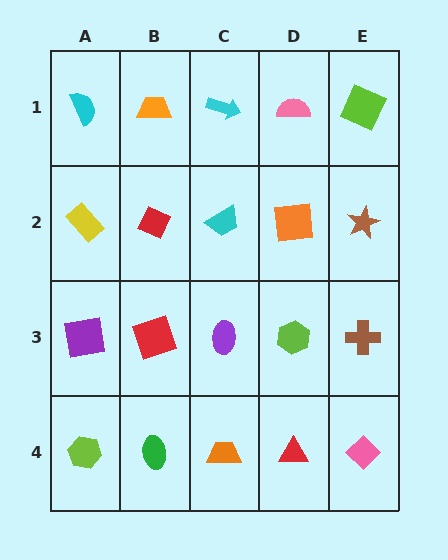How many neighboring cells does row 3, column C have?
4.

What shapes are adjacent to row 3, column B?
A red diamond (row 2, column B), a green ellipse (row 4, column B), a purple square (row 3, column A), a purple ellipse (row 3, column C).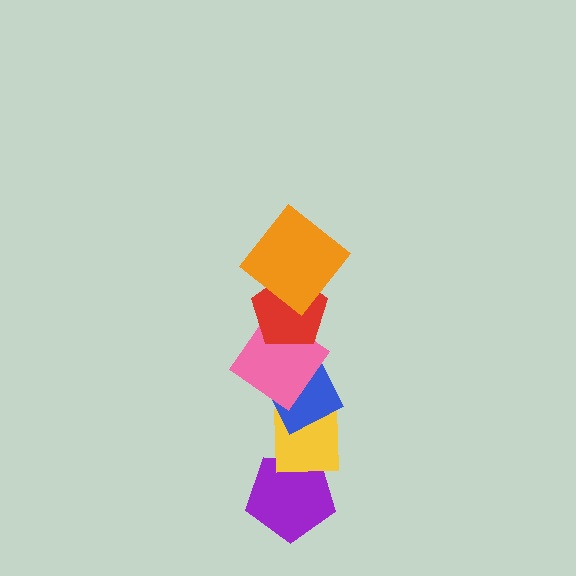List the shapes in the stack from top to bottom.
From top to bottom: the orange diamond, the red pentagon, the pink diamond, the blue diamond, the yellow square, the purple pentagon.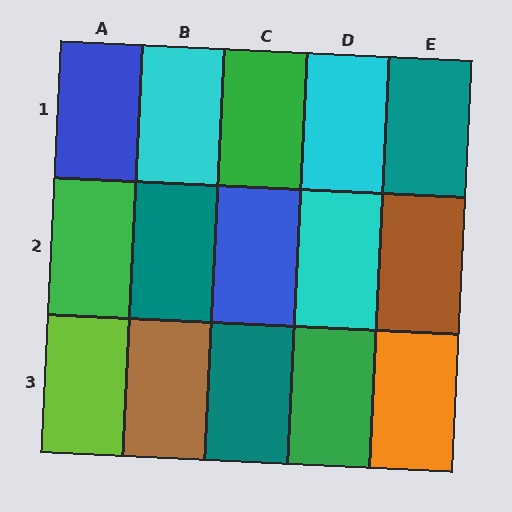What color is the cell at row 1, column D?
Cyan.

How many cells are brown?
2 cells are brown.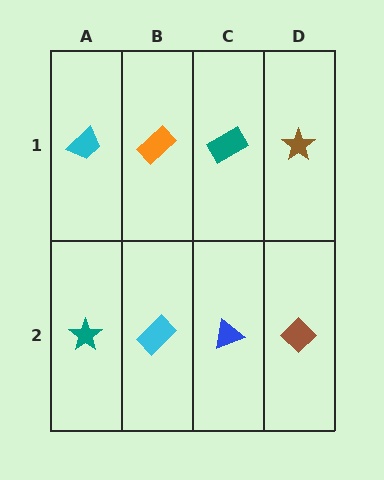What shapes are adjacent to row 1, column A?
A teal star (row 2, column A), an orange rectangle (row 1, column B).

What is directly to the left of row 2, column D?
A blue triangle.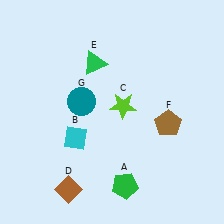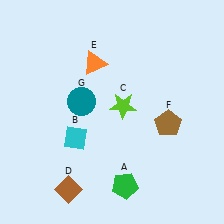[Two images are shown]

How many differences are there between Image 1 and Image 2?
There is 1 difference between the two images.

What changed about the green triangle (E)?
In Image 1, E is green. In Image 2, it changed to orange.